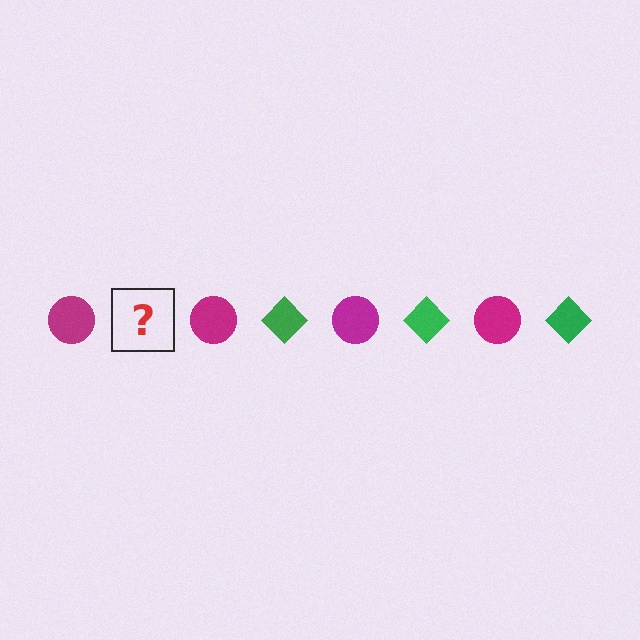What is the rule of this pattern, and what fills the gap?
The rule is that the pattern alternates between magenta circle and green diamond. The gap should be filled with a green diamond.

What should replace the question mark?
The question mark should be replaced with a green diamond.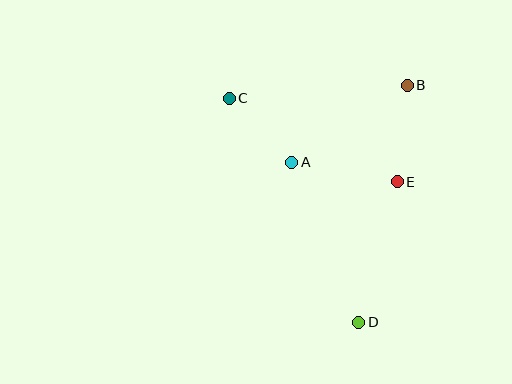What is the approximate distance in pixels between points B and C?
The distance between B and C is approximately 179 pixels.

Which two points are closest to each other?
Points A and C are closest to each other.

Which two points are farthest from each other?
Points C and D are farthest from each other.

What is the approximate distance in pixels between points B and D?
The distance between B and D is approximately 242 pixels.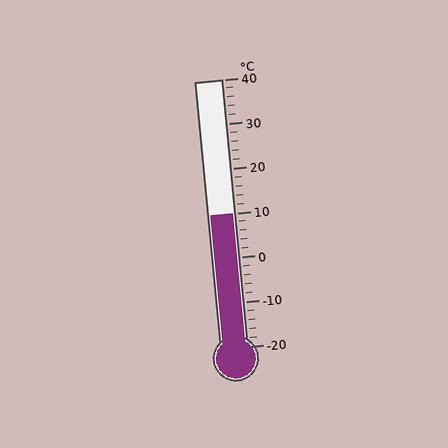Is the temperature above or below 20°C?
The temperature is below 20°C.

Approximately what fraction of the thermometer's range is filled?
The thermometer is filled to approximately 50% of its range.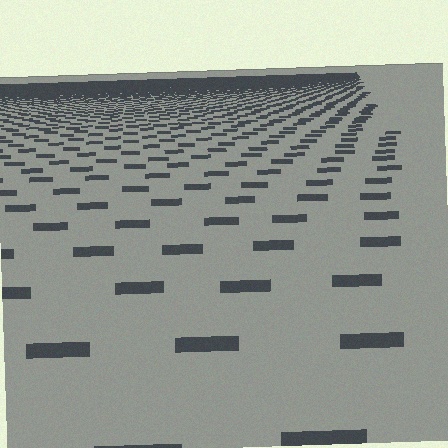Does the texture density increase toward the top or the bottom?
Density increases toward the top.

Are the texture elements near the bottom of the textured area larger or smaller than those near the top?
Larger. Near the bottom, elements are closer to the viewer and appear at a bigger on-screen size.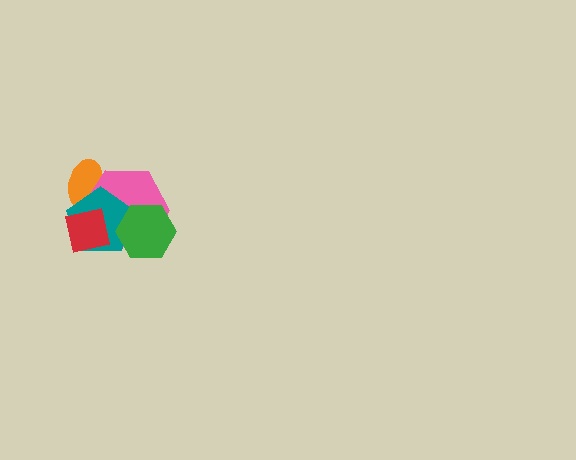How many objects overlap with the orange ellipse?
2 objects overlap with the orange ellipse.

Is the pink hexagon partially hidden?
Yes, it is partially covered by another shape.